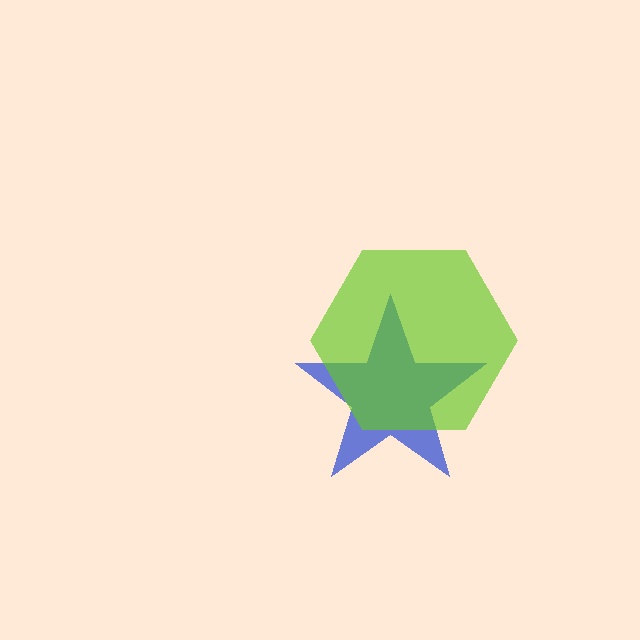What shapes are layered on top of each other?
The layered shapes are: a blue star, a lime hexagon.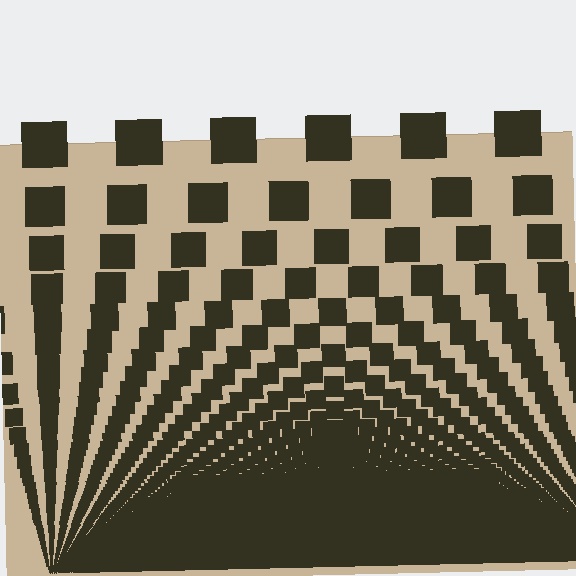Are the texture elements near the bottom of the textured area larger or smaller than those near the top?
Smaller. The gradient is inverted — elements near the bottom are smaller and denser.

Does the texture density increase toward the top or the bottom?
Density increases toward the bottom.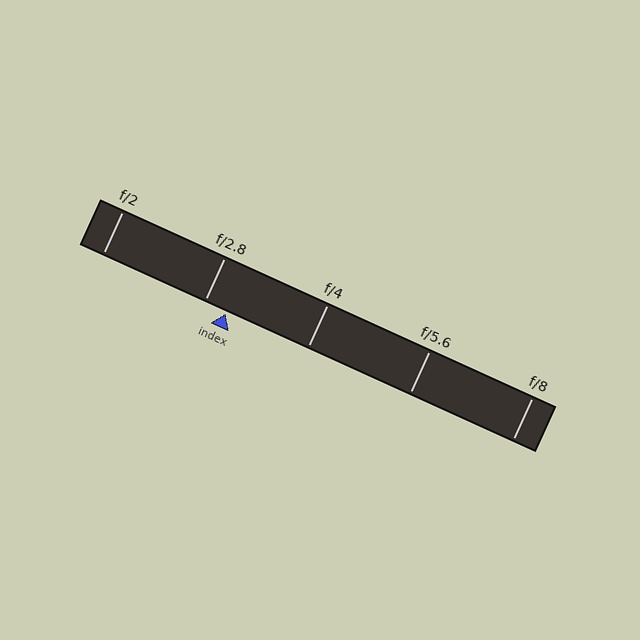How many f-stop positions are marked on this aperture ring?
There are 5 f-stop positions marked.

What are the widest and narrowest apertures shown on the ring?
The widest aperture shown is f/2 and the narrowest is f/8.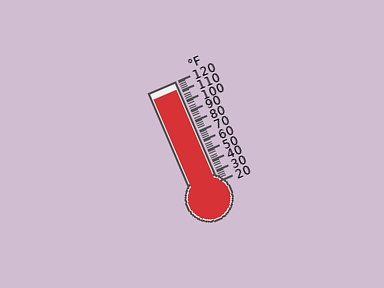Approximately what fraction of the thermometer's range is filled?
The thermometer is filled to approximately 90% of its range.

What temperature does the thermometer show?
The thermometer shows approximately 112°F.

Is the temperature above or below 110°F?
The temperature is above 110°F.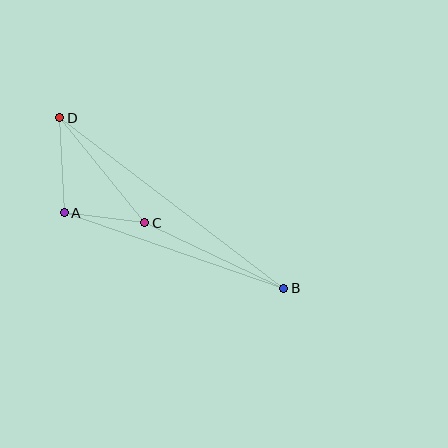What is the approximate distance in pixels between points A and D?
The distance between A and D is approximately 95 pixels.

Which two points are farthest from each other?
Points B and D are farthest from each other.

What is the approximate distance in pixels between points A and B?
The distance between A and B is approximately 232 pixels.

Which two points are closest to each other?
Points A and C are closest to each other.